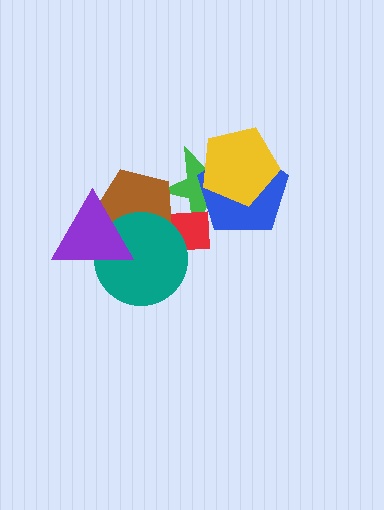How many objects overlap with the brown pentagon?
4 objects overlap with the brown pentagon.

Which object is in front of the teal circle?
The purple triangle is in front of the teal circle.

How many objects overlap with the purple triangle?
2 objects overlap with the purple triangle.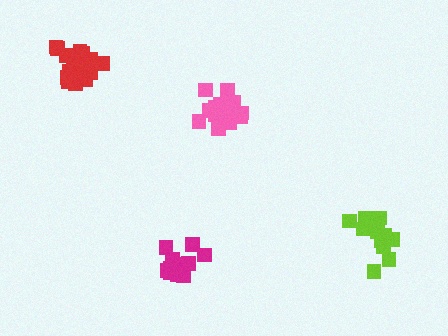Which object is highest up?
The red cluster is topmost.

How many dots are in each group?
Group 1: 17 dots, Group 2: 14 dots, Group 3: 17 dots, Group 4: 14 dots (62 total).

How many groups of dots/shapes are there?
There are 4 groups.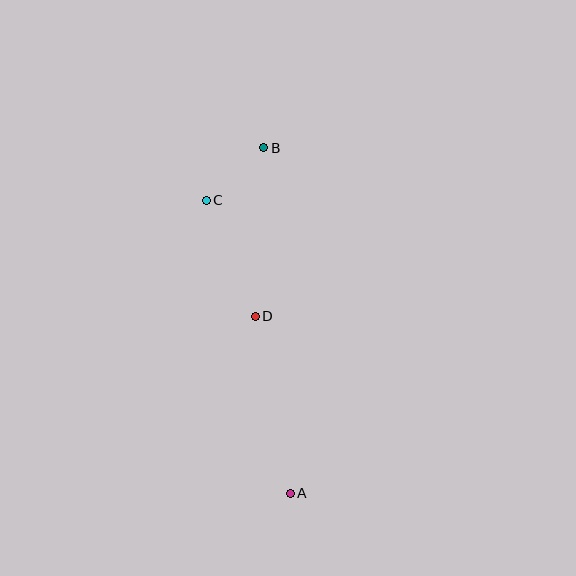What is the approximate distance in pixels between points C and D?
The distance between C and D is approximately 126 pixels.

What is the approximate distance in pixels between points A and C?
The distance between A and C is approximately 305 pixels.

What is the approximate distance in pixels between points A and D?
The distance between A and D is approximately 181 pixels.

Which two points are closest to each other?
Points B and C are closest to each other.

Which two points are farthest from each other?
Points A and B are farthest from each other.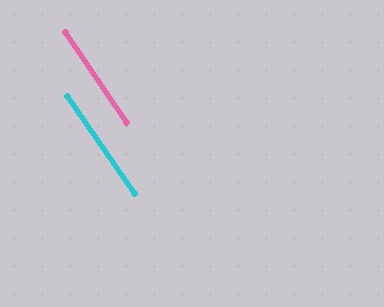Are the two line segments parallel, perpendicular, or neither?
Parallel — their directions differ by only 0.5°.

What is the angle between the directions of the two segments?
Approximately 0 degrees.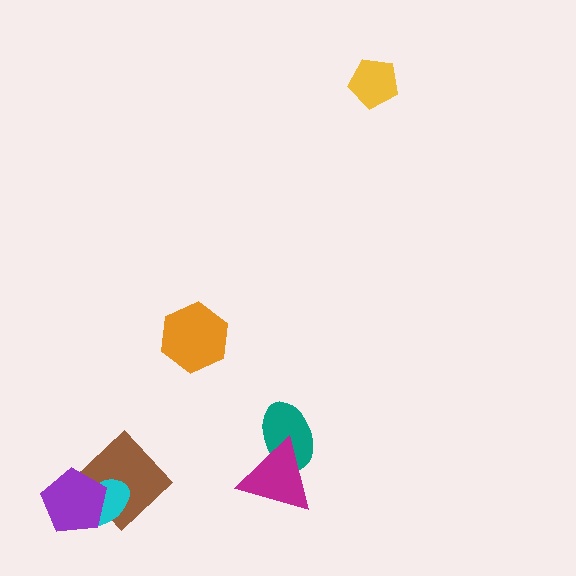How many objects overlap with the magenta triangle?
1 object overlaps with the magenta triangle.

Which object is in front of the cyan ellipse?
The purple pentagon is in front of the cyan ellipse.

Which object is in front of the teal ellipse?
The magenta triangle is in front of the teal ellipse.